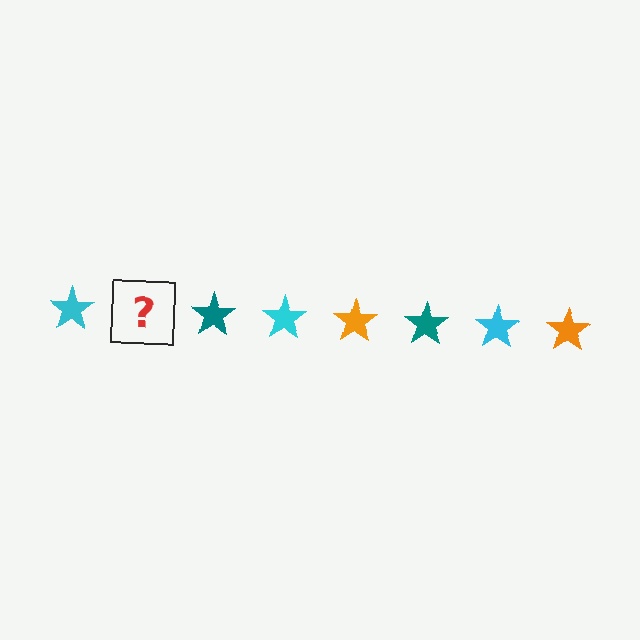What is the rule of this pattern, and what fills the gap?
The rule is that the pattern cycles through cyan, orange, teal stars. The gap should be filled with an orange star.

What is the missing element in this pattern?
The missing element is an orange star.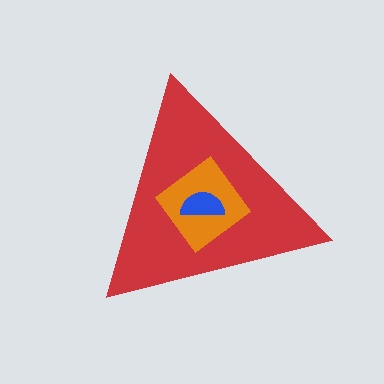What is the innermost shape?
The blue semicircle.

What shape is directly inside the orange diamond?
The blue semicircle.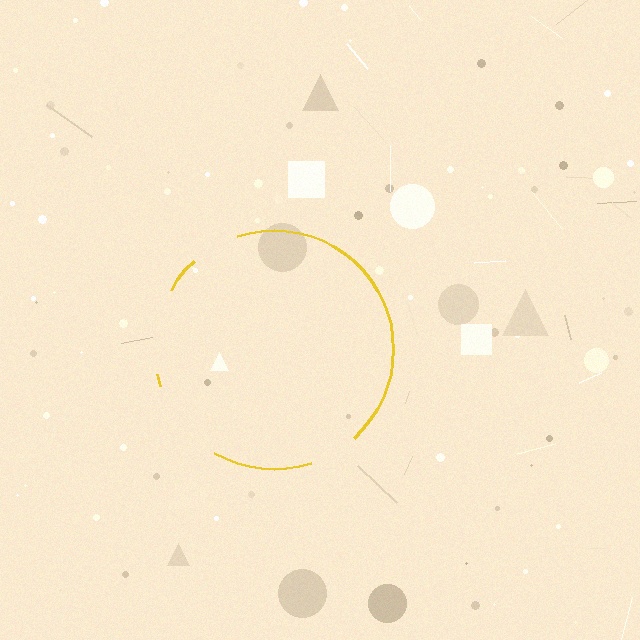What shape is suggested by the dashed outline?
The dashed outline suggests a circle.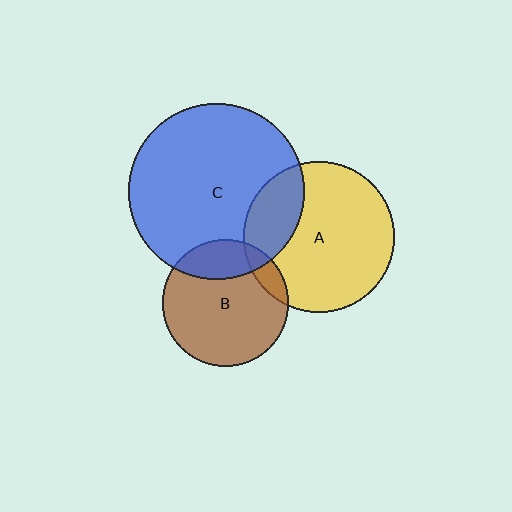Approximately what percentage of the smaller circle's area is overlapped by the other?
Approximately 20%.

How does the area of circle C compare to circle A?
Approximately 1.4 times.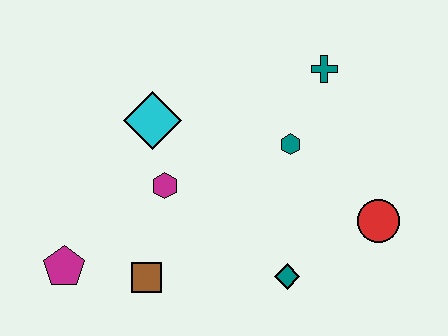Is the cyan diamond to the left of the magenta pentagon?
No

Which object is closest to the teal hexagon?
The teal cross is closest to the teal hexagon.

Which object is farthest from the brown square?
The teal cross is farthest from the brown square.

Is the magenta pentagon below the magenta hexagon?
Yes